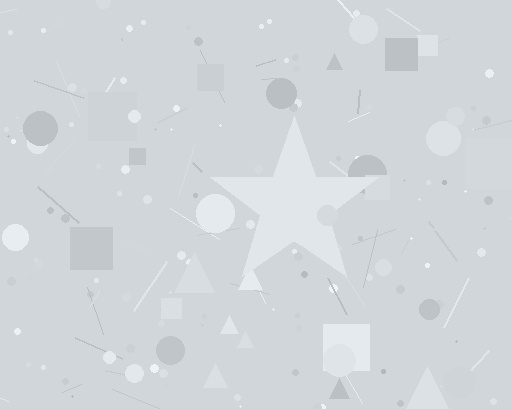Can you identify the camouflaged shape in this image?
The camouflaged shape is a star.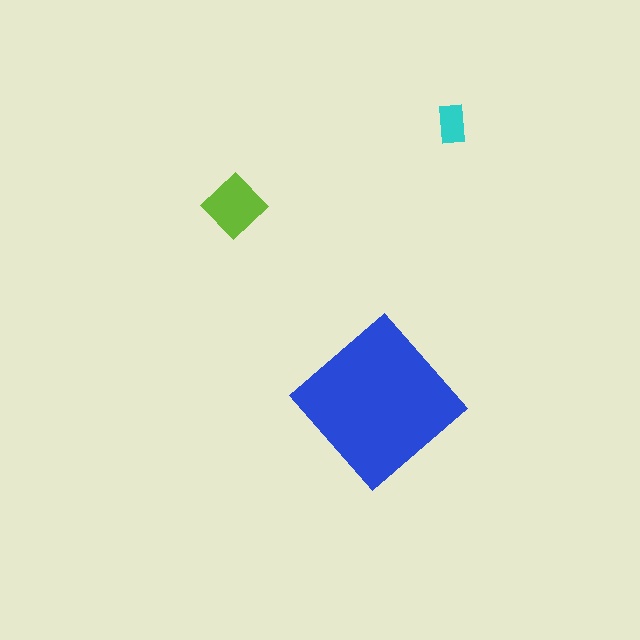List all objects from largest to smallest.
The blue diamond, the lime diamond, the cyan rectangle.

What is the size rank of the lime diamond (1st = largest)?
2nd.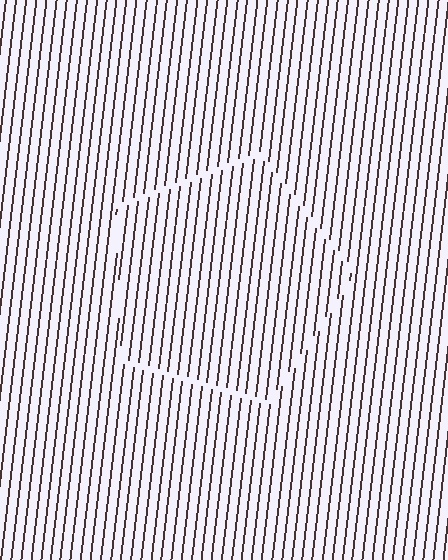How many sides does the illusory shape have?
5 sides — the line-ends trace a pentagon.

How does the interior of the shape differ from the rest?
The interior of the shape contains the same grating, shifted by half a period — the contour is defined by the phase discontinuity where line-ends from the inner and outer gratings abut.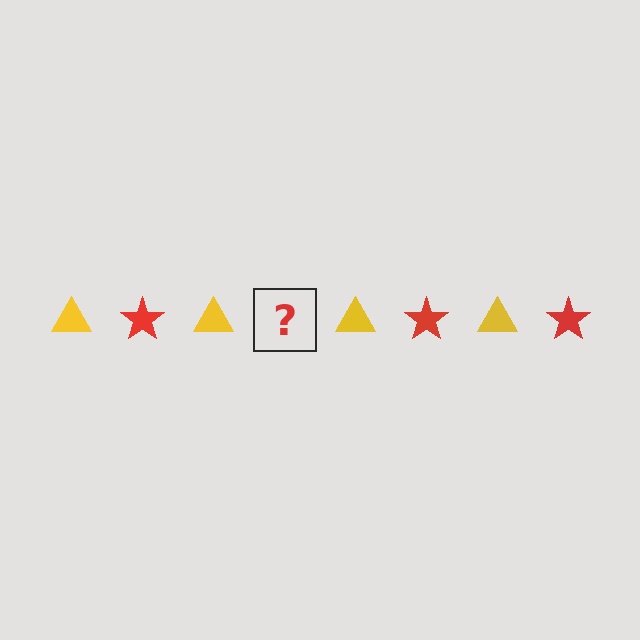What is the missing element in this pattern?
The missing element is a red star.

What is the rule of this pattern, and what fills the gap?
The rule is that the pattern alternates between yellow triangle and red star. The gap should be filled with a red star.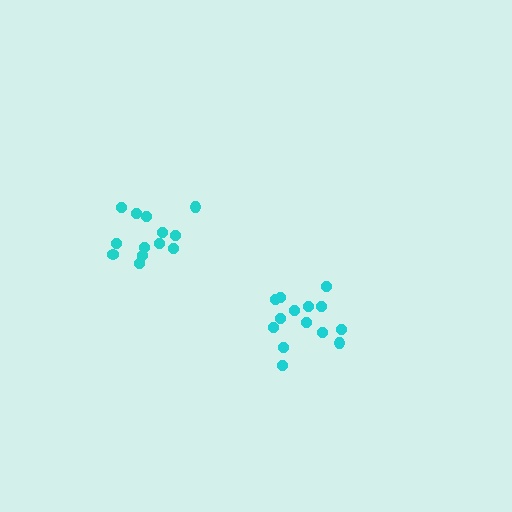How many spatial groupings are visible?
There are 2 spatial groupings.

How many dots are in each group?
Group 1: 13 dots, Group 2: 14 dots (27 total).